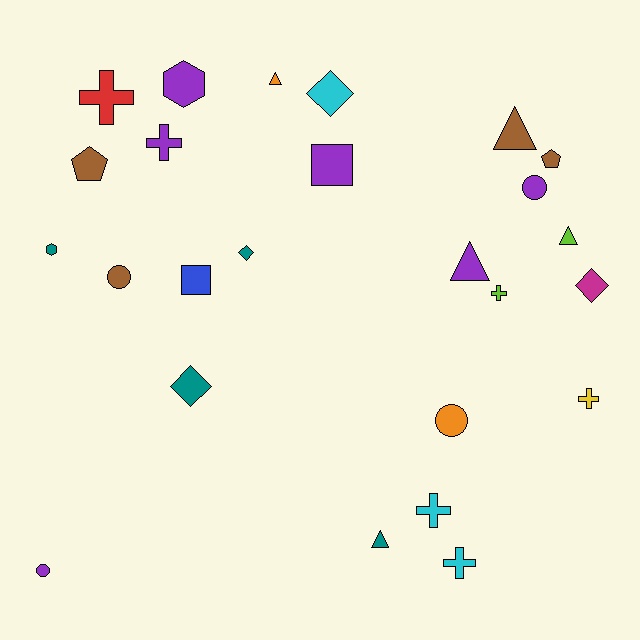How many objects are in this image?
There are 25 objects.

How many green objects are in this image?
There are no green objects.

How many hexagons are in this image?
There are 2 hexagons.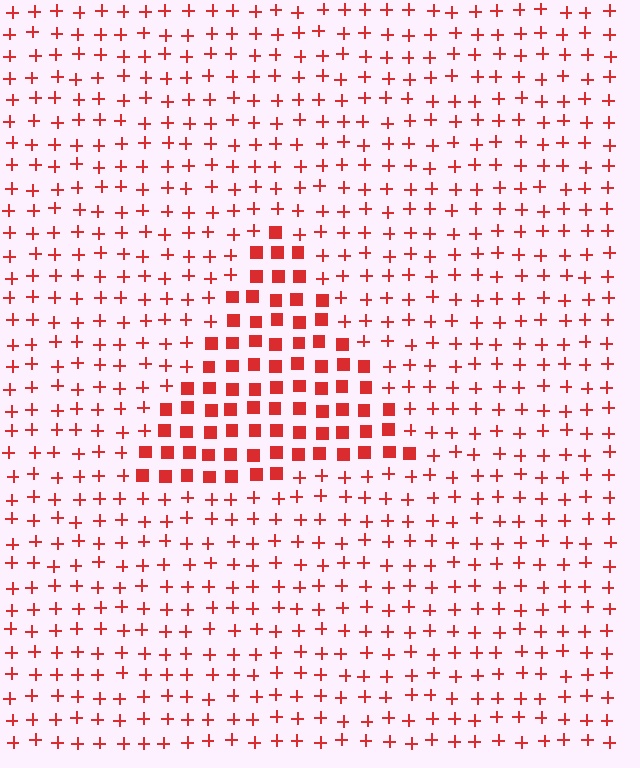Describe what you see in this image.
The image is filled with small red elements arranged in a uniform grid. A triangle-shaped region contains squares, while the surrounding area contains plus signs. The boundary is defined purely by the change in element shape.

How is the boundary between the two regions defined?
The boundary is defined by a change in element shape: squares inside vs. plus signs outside. All elements share the same color and spacing.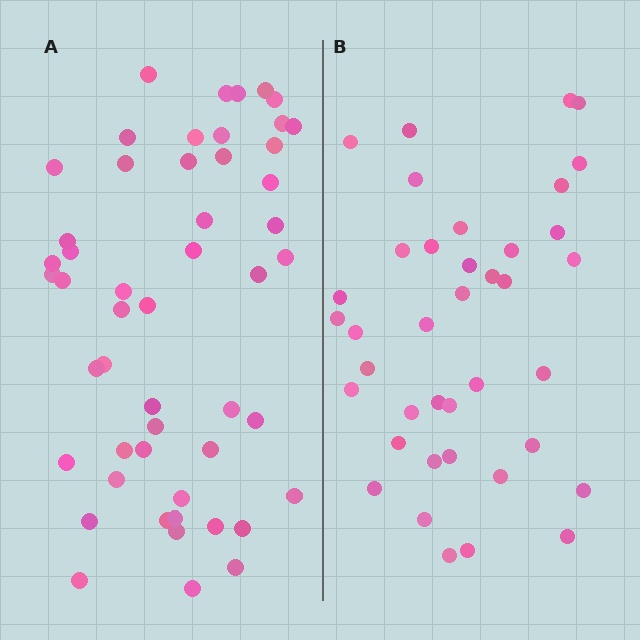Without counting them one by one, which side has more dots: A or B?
Region A (the left region) has more dots.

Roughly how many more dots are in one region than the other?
Region A has roughly 12 or so more dots than region B.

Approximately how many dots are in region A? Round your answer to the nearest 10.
About 50 dots. (The exact count is 51, which rounds to 50.)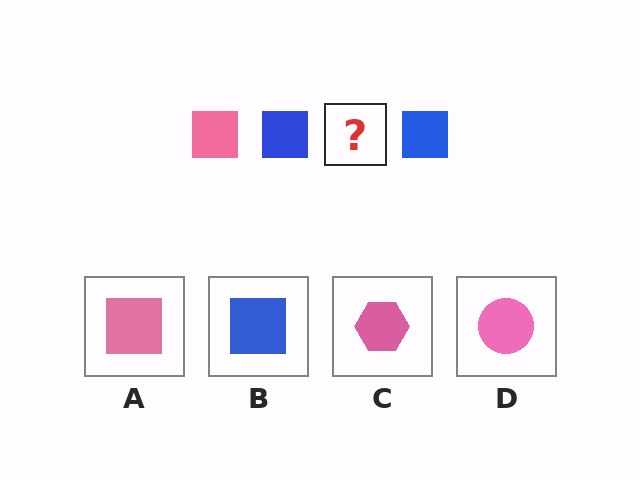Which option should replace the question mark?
Option A.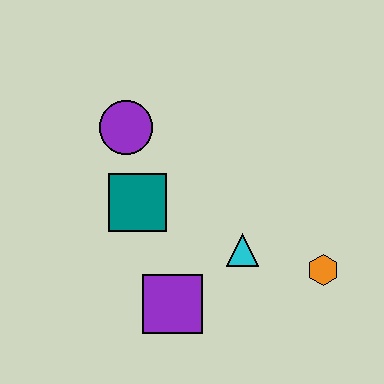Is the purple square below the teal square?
Yes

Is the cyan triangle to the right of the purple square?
Yes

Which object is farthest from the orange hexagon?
The purple circle is farthest from the orange hexagon.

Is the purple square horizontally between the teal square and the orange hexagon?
Yes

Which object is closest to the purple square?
The cyan triangle is closest to the purple square.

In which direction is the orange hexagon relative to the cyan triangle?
The orange hexagon is to the right of the cyan triangle.